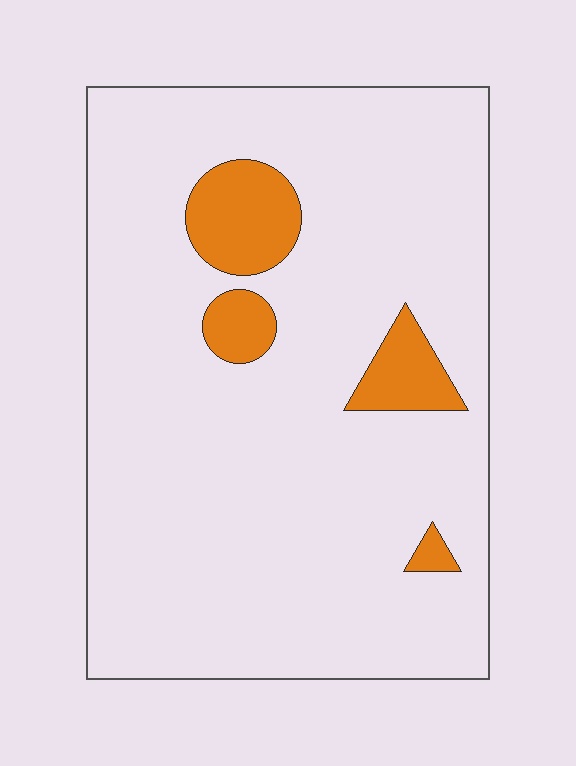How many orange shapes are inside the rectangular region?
4.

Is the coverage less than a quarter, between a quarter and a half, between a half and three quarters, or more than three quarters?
Less than a quarter.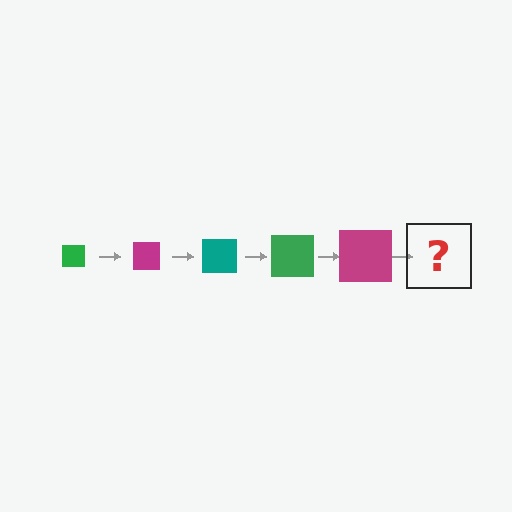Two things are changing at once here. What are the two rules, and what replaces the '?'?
The two rules are that the square grows larger each step and the color cycles through green, magenta, and teal. The '?' should be a teal square, larger than the previous one.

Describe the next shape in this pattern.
It should be a teal square, larger than the previous one.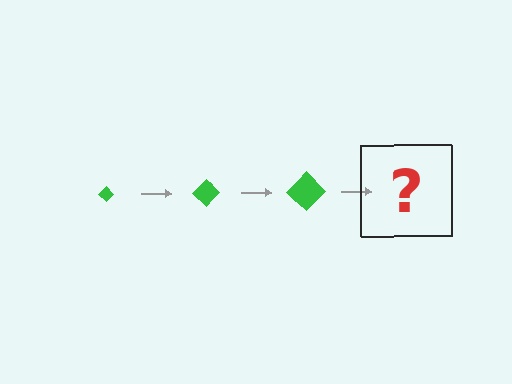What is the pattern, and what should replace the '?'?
The pattern is that the diamond gets progressively larger each step. The '?' should be a green diamond, larger than the previous one.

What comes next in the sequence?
The next element should be a green diamond, larger than the previous one.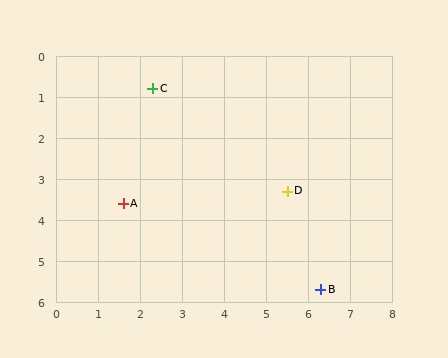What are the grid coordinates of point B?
Point B is at approximately (6.3, 5.7).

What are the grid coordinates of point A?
Point A is at approximately (1.6, 3.6).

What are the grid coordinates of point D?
Point D is at approximately (5.5, 3.3).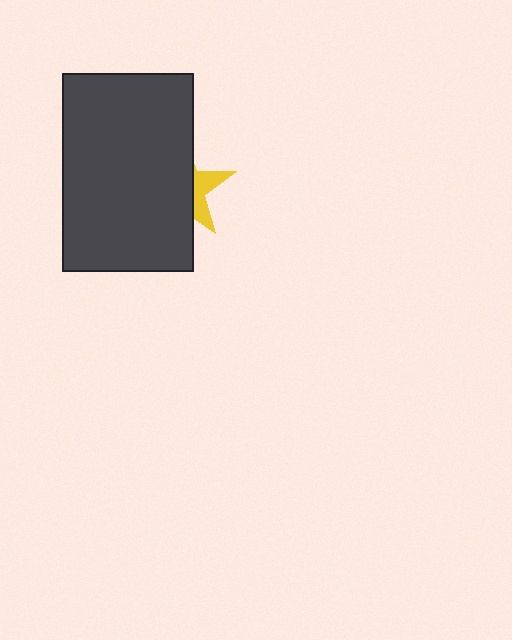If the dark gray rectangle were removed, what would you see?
You would see the complete yellow star.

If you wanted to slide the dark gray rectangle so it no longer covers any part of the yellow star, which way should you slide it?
Slide it left — that is the most direct way to separate the two shapes.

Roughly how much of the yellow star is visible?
A small part of it is visible (roughly 31%).